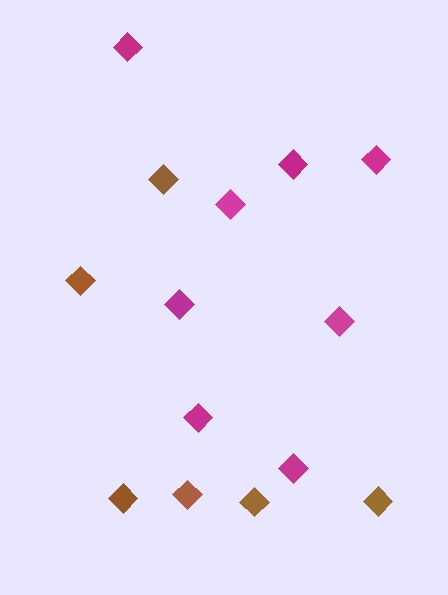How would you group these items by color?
There are 2 groups: one group of magenta diamonds (8) and one group of brown diamonds (6).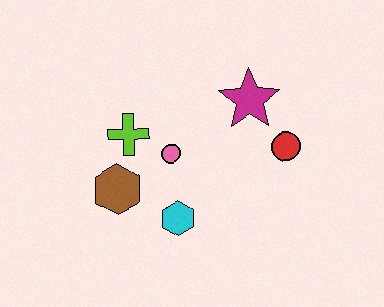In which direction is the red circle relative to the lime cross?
The red circle is to the right of the lime cross.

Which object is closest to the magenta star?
The red circle is closest to the magenta star.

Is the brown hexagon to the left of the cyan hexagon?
Yes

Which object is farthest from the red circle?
The brown hexagon is farthest from the red circle.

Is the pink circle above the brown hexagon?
Yes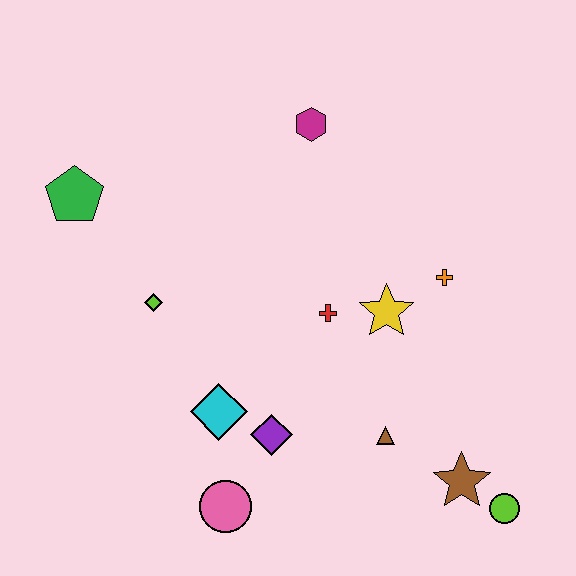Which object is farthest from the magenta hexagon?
The lime circle is farthest from the magenta hexagon.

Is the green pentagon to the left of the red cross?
Yes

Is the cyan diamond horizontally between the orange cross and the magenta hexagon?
No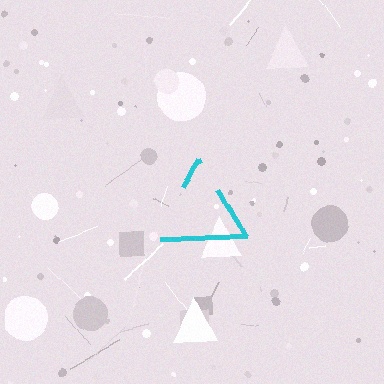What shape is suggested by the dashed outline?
The dashed outline suggests a triangle.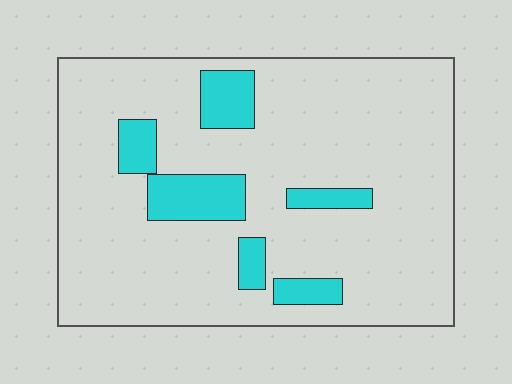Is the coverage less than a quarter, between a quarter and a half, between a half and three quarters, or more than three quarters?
Less than a quarter.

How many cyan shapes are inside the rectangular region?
6.